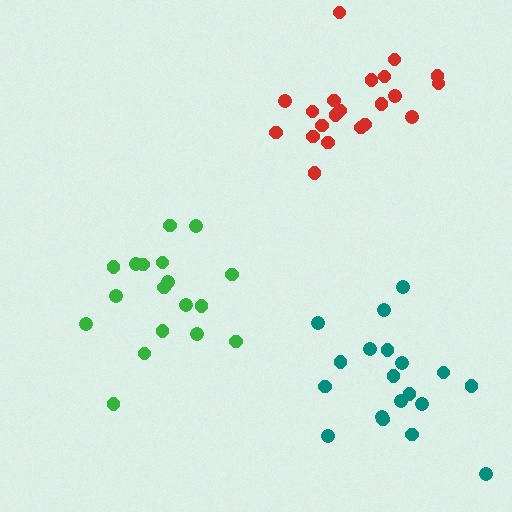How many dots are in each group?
Group 1: 21 dots, Group 2: 18 dots, Group 3: 19 dots (58 total).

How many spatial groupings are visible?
There are 3 spatial groupings.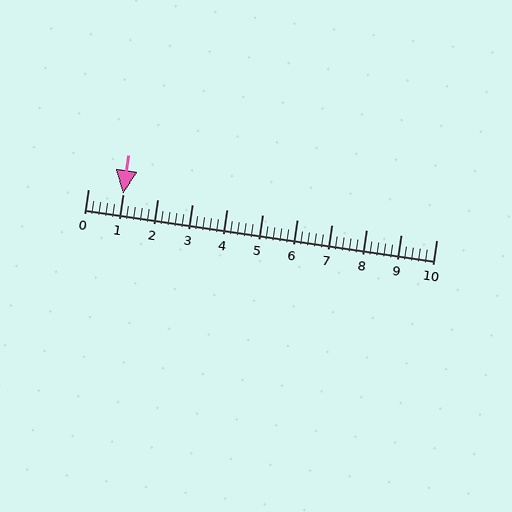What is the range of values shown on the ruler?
The ruler shows values from 0 to 10.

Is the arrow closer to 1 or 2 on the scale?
The arrow is closer to 1.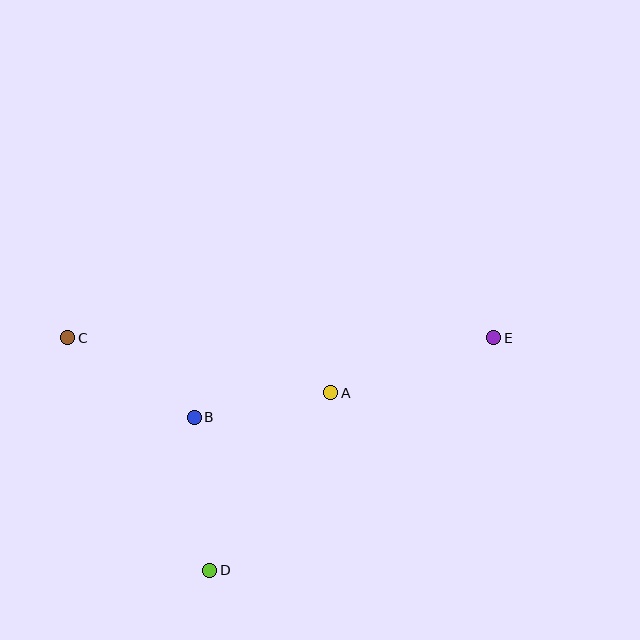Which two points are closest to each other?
Points A and B are closest to each other.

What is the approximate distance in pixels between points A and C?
The distance between A and C is approximately 269 pixels.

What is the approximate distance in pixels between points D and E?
The distance between D and E is approximately 367 pixels.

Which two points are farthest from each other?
Points C and E are farthest from each other.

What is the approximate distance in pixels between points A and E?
The distance between A and E is approximately 172 pixels.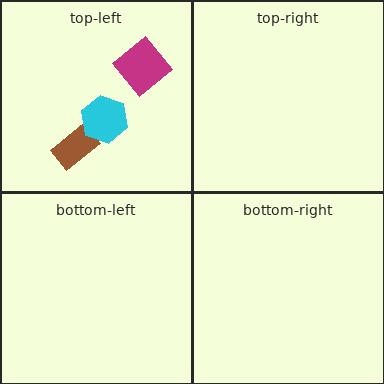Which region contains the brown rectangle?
The top-left region.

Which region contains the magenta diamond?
The top-left region.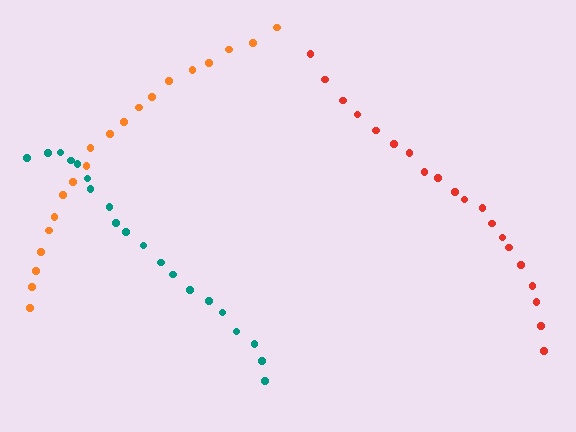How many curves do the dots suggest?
There are 3 distinct paths.